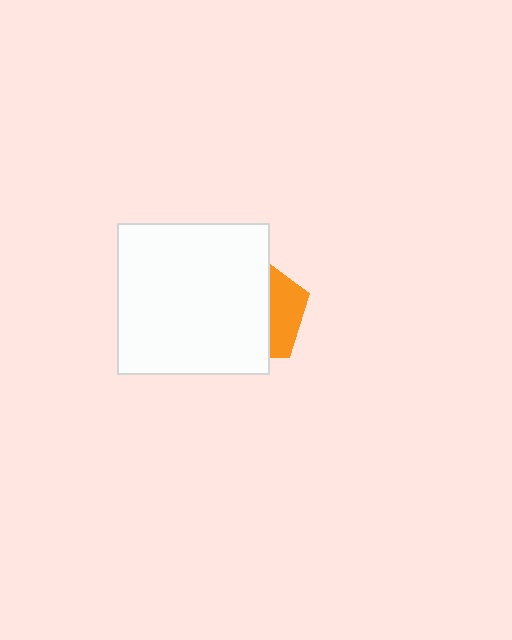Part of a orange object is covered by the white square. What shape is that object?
It is a pentagon.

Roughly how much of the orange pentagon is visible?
A small part of it is visible (roughly 32%).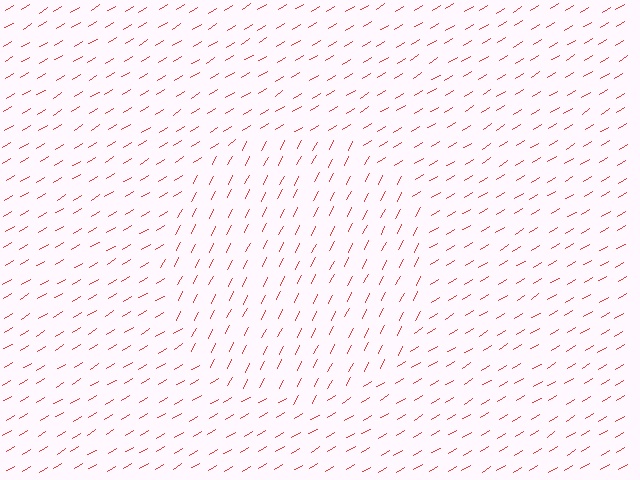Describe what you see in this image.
The image is filled with small red line segments. A circle region in the image has lines oriented differently from the surrounding lines, creating a visible texture boundary.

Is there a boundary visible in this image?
Yes, there is a texture boundary formed by a change in line orientation.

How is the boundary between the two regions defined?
The boundary is defined purely by a change in line orientation (approximately 32 degrees difference). All lines are the same color and thickness.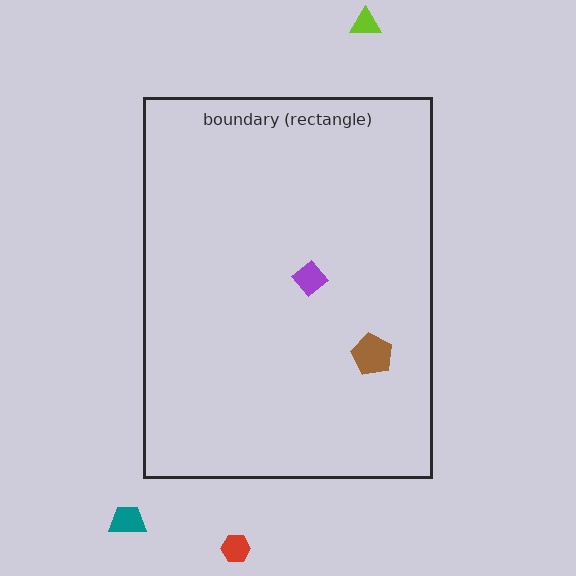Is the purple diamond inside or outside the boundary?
Inside.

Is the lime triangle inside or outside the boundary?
Outside.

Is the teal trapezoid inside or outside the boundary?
Outside.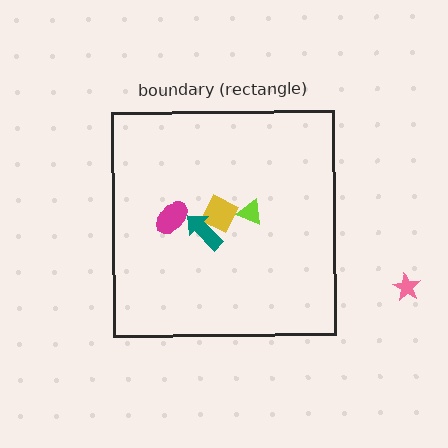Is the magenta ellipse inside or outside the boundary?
Inside.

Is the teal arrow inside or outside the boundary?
Inside.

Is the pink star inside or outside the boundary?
Outside.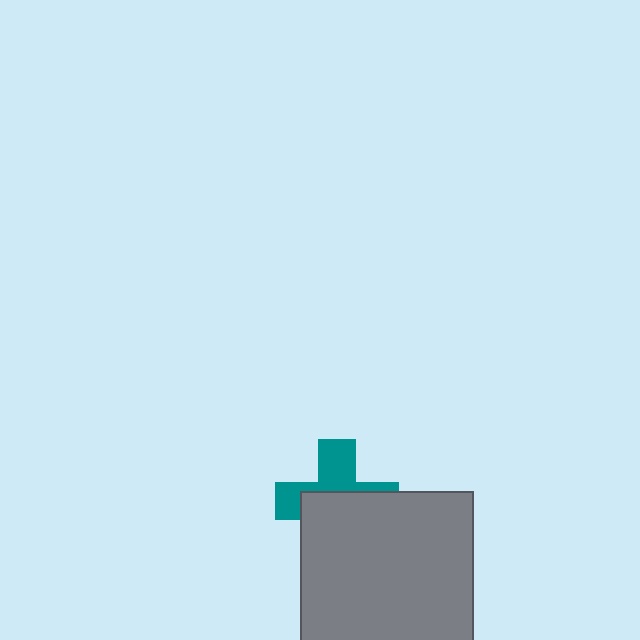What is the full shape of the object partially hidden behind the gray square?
The partially hidden object is a teal cross.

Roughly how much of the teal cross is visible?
A small part of it is visible (roughly 44%).